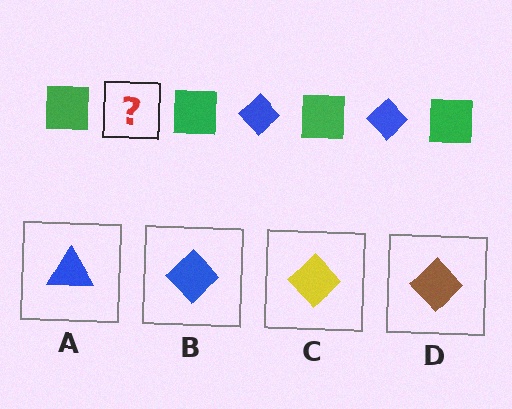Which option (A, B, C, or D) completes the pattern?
B.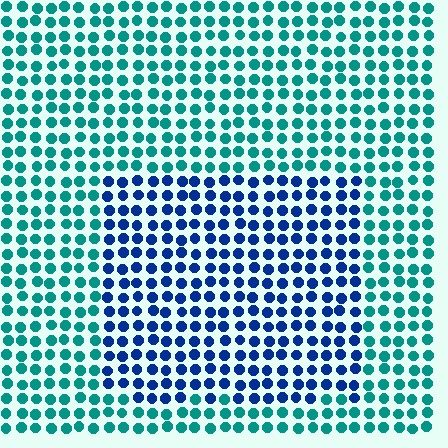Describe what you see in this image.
The image is filled with small teal elements in a uniform arrangement. A rectangle-shaped region is visible where the elements are tinted to a slightly different hue, forming a subtle color boundary.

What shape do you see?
I see a rectangle.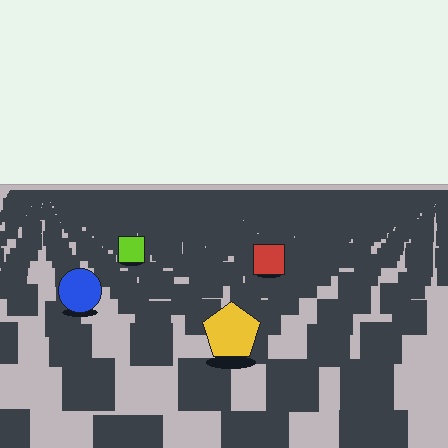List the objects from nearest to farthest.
From nearest to farthest: the yellow pentagon, the blue circle, the red square, the lime square.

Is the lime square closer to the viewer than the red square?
No. The red square is closer — you can tell from the texture gradient: the ground texture is coarser near it.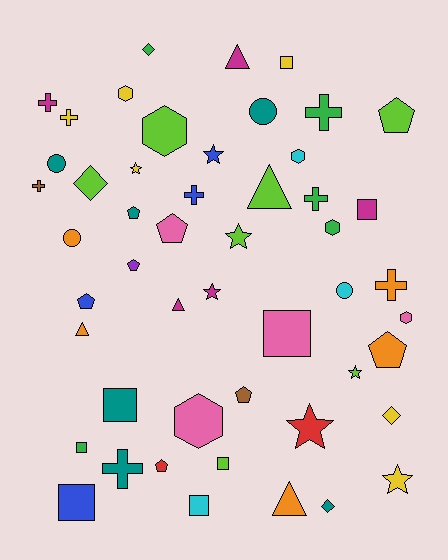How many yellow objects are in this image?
There are 6 yellow objects.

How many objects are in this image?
There are 50 objects.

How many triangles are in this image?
There are 5 triangles.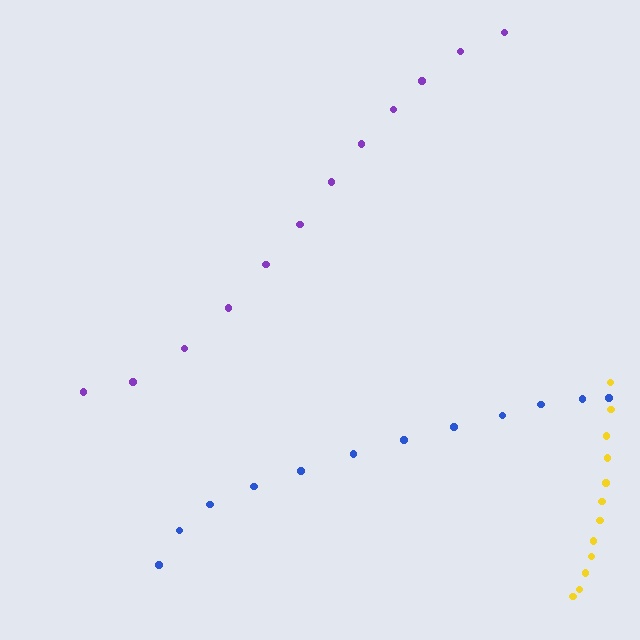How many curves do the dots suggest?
There are 3 distinct paths.